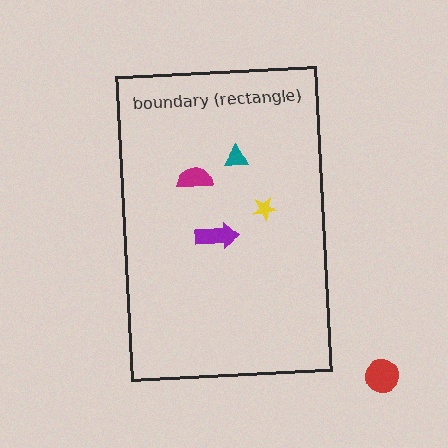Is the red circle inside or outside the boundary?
Outside.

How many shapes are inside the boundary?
4 inside, 1 outside.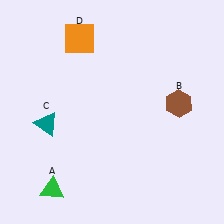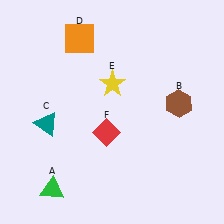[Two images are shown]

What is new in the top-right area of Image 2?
A yellow star (E) was added in the top-right area of Image 2.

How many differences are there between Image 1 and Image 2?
There are 2 differences between the two images.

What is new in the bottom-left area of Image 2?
A red diamond (F) was added in the bottom-left area of Image 2.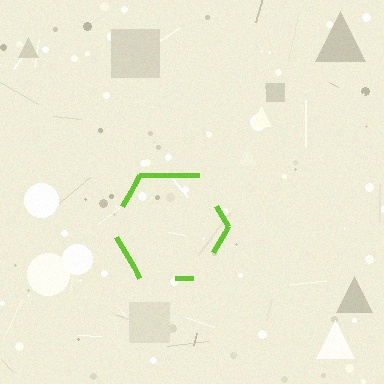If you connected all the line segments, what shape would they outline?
They would outline a hexagon.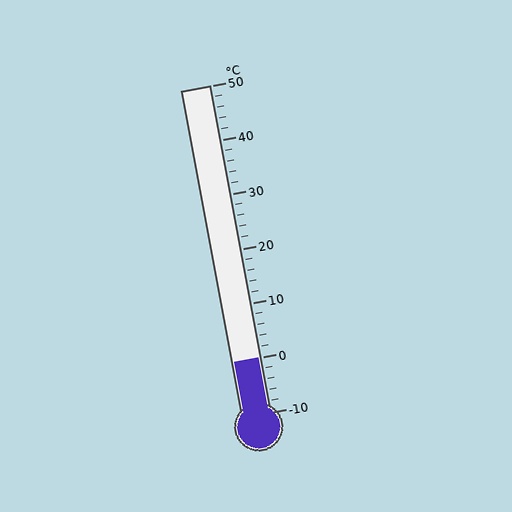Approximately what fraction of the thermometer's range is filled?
The thermometer is filled to approximately 15% of its range.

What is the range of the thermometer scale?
The thermometer scale ranges from -10°C to 50°C.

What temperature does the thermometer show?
The thermometer shows approximately 0°C.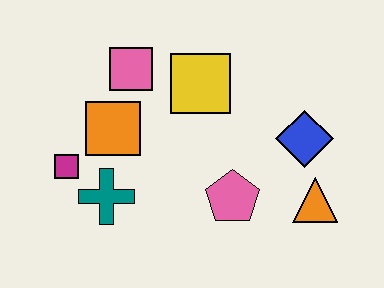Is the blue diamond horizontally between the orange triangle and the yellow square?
Yes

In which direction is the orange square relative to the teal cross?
The orange square is above the teal cross.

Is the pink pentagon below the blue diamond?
Yes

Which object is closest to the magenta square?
The teal cross is closest to the magenta square.